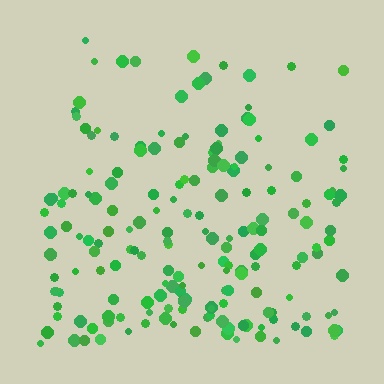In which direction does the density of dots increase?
From top to bottom, with the bottom side densest.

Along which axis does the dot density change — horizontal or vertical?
Vertical.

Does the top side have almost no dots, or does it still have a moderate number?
Still a moderate number, just noticeably fewer than the bottom.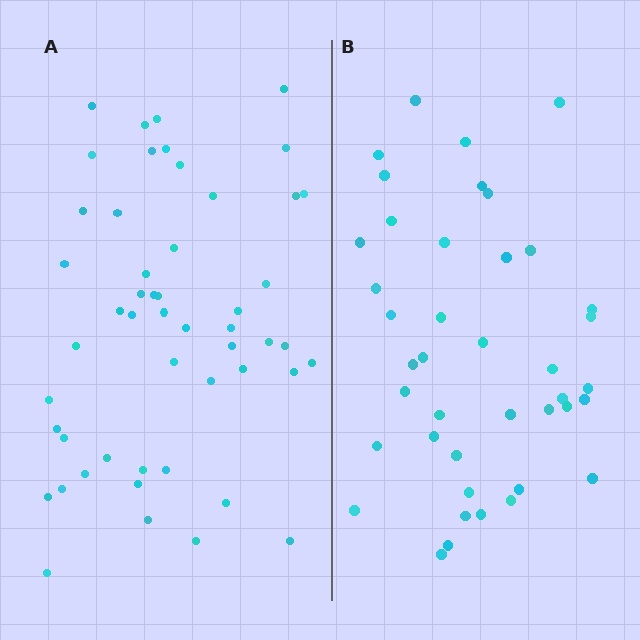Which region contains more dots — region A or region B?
Region A (the left region) has more dots.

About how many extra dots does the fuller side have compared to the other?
Region A has roughly 10 or so more dots than region B.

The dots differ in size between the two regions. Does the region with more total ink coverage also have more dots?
No. Region B has more total ink coverage because its dots are larger, but region A actually contains more individual dots. Total area can be misleading — the number of items is what matters here.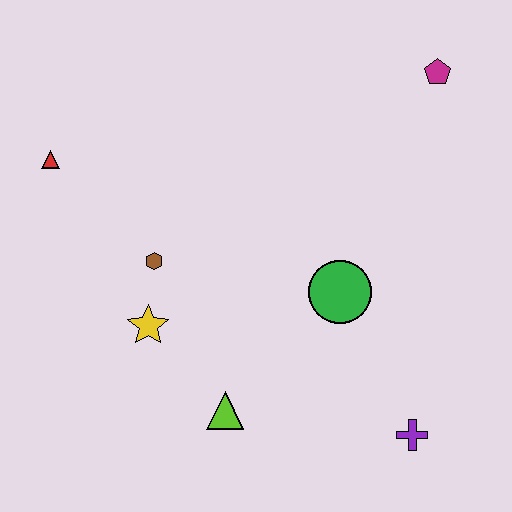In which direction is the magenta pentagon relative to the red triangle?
The magenta pentagon is to the right of the red triangle.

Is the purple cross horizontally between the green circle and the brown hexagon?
No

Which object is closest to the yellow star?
The brown hexagon is closest to the yellow star.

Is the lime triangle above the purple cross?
Yes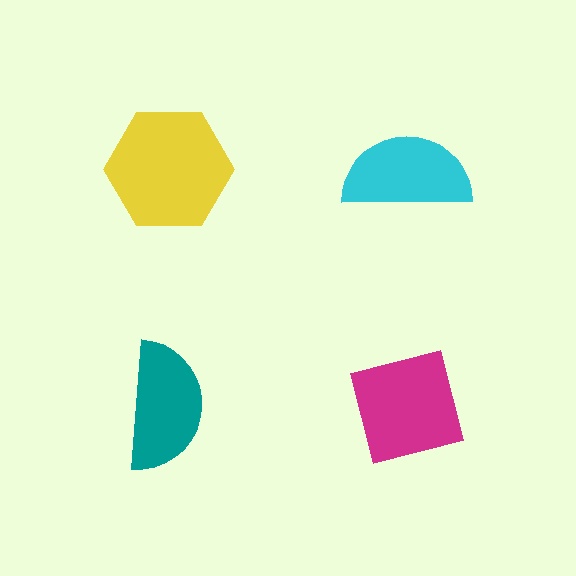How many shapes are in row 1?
2 shapes.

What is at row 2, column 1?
A teal semicircle.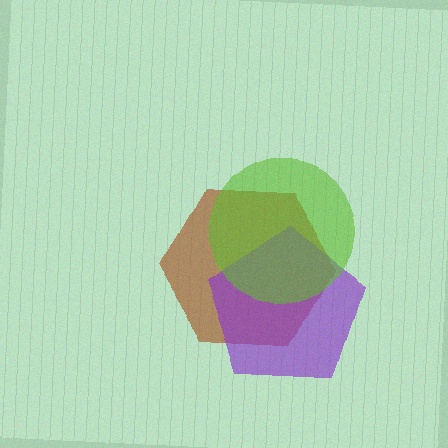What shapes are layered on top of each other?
The layered shapes are: a brown hexagon, a purple pentagon, a lime circle.